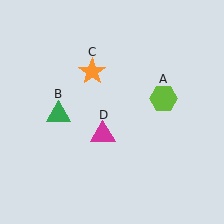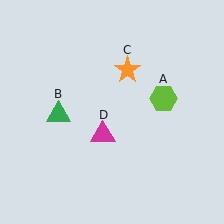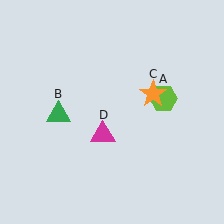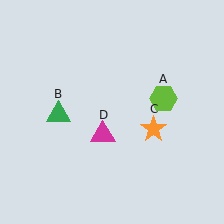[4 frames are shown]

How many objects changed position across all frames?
1 object changed position: orange star (object C).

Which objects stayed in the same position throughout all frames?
Lime hexagon (object A) and green triangle (object B) and magenta triangle (object D) remained stationary.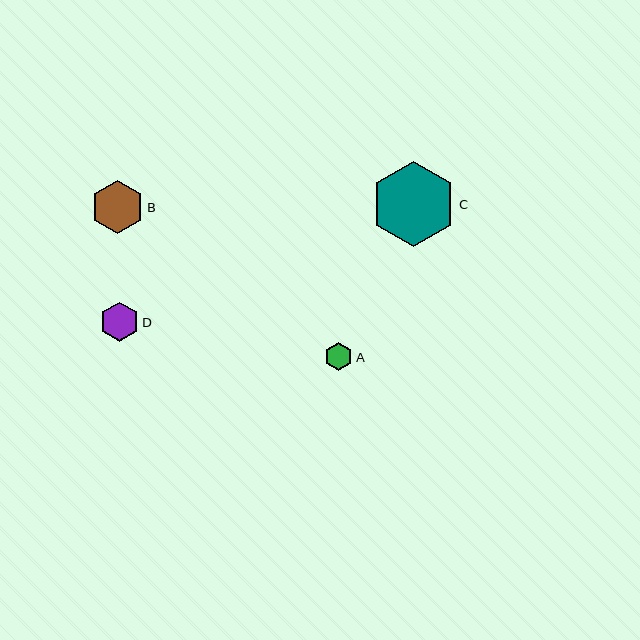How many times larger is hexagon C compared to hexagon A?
Hexagon C is approximately 3.0 times the size of hexagon A.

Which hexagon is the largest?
Hexagon C is the largest with a size of approximately 85 pixels.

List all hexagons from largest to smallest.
From largest to smallest: C, B, D, A.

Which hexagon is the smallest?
Hexagon A is the smallest with a size of approximately 28 pixels.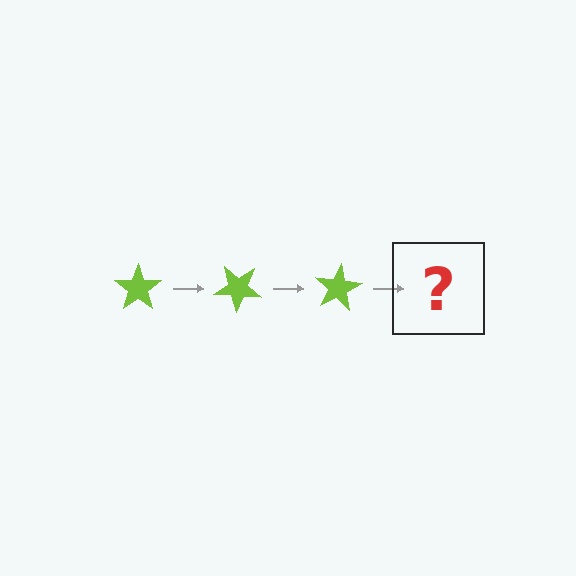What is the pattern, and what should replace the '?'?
The pattern is that the star rotates 40 degrees each step. The '?' should be a lime star rotated 120 degrees.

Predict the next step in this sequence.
The next step is a lime star rotated 120 degrees.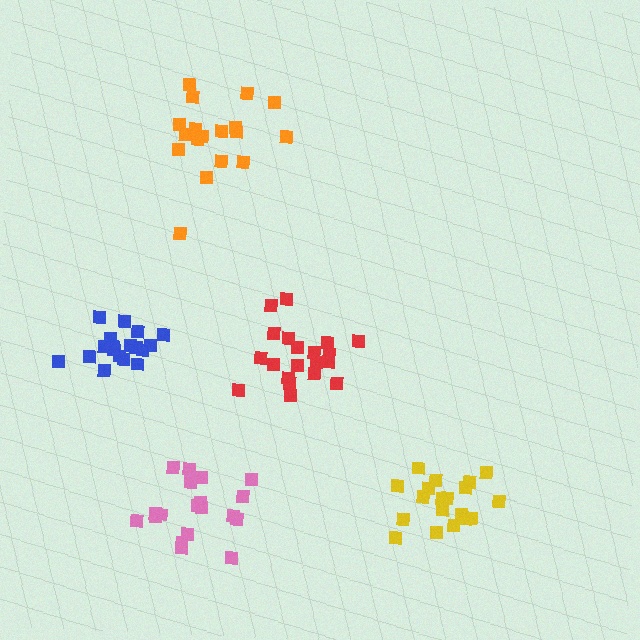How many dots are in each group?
Group 1: 20 dots, Group 2: 18 dots, Group 3: 18 dots, Group 4: 19 dots, Group 5: 19 dots (94 total).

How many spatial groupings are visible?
There are 5 spatial groupings.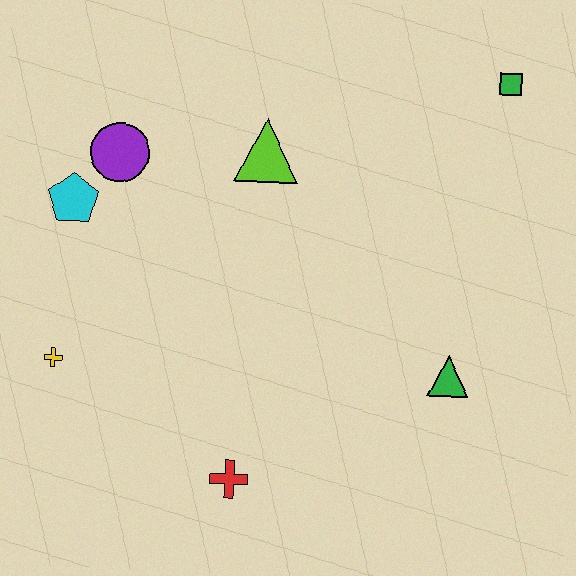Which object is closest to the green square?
The lime triangle is closest to the green square.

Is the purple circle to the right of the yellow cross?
Yes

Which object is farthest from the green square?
The yellow cross is farthest from the green square.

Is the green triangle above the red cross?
Yes